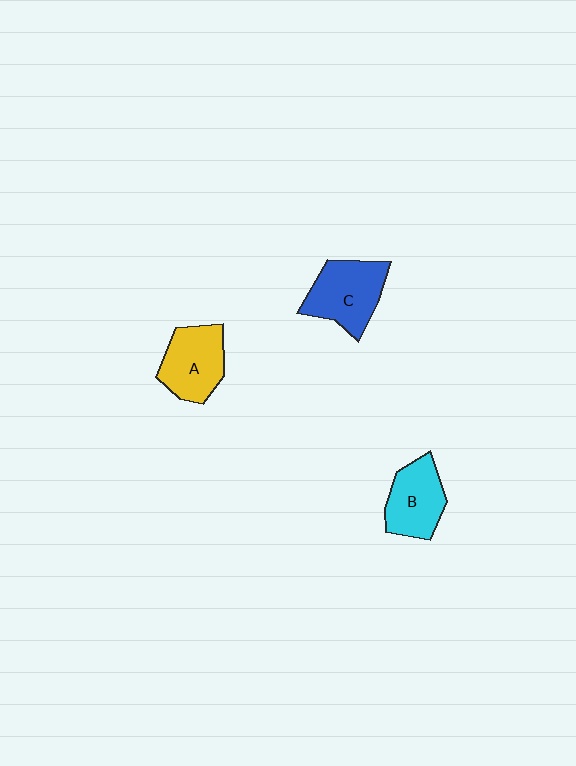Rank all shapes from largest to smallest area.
From largest to smallest: C (blue), A (yellow), B (cyan).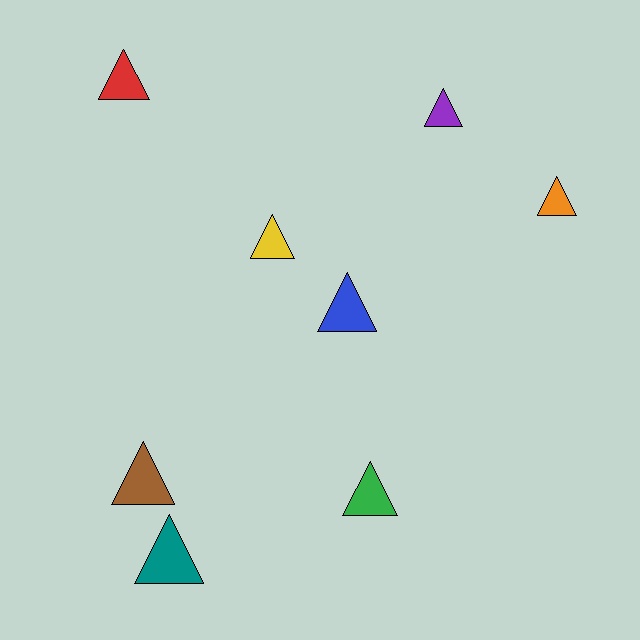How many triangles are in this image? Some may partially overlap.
There are 8 triangles.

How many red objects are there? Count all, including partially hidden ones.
There is 1 red object.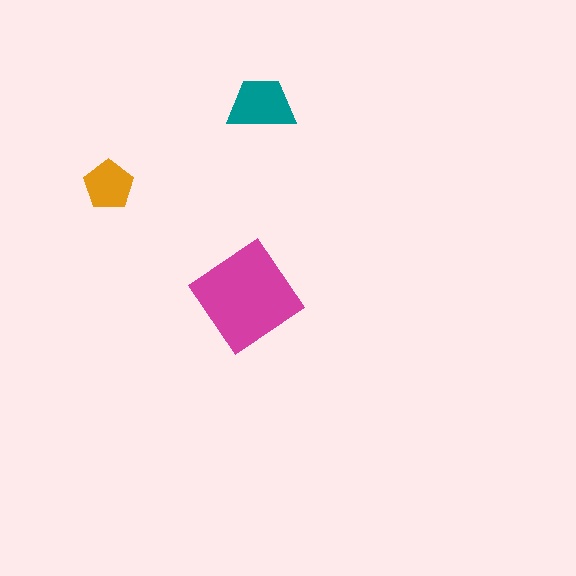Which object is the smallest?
The orange pentagon.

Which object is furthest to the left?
The orange pentagon is leftmost.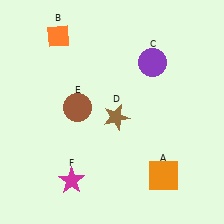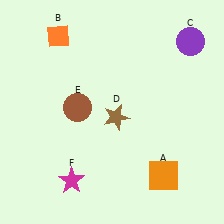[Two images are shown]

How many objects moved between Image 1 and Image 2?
1 object moved between the two images.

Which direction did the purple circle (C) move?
The purple circle (C) moved right.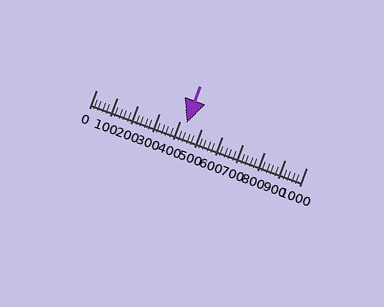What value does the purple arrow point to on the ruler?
The purple arrow points to approximately 430.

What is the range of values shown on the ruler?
The ruler shows values from 0 to 1000.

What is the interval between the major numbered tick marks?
The major tick marks are spaced 100 units apart.